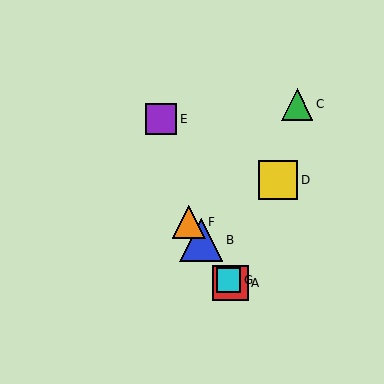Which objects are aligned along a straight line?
Objects A, B, F, G are aligned along a straight line.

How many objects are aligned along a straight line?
4 objects (A, B, F, G) are aligned along a straight line.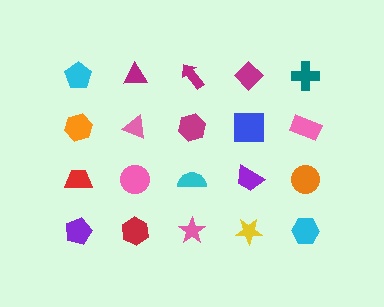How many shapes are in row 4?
5 shapes.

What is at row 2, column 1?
An orange hexagon.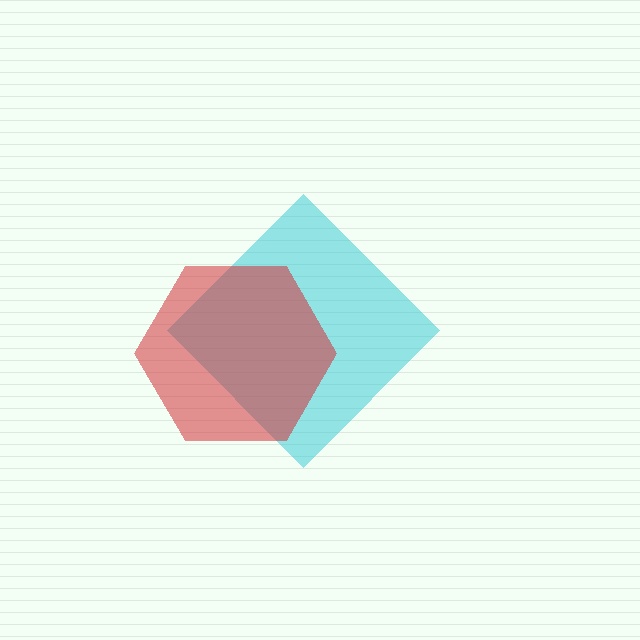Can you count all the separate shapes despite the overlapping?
Yes, there are 2 separate shapes.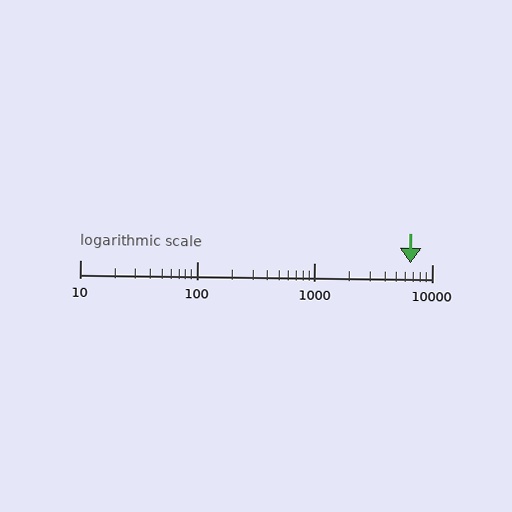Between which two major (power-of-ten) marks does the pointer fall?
The pointer is between 1000 and 10000.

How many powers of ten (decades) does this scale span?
The scale spans 3 decades, from 10 to 10000.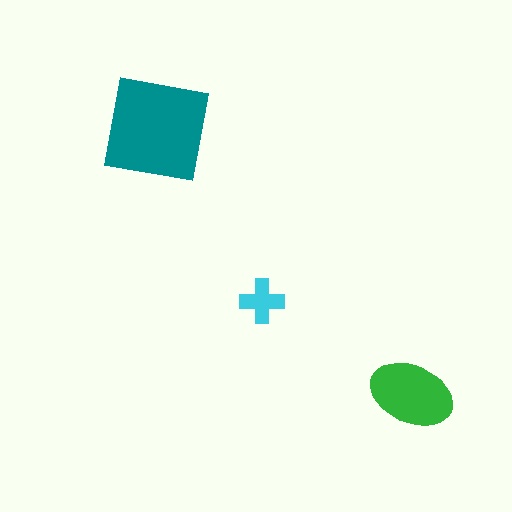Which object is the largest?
The teal square.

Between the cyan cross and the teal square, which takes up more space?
The teal square.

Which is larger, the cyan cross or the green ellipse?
The green ellipse.